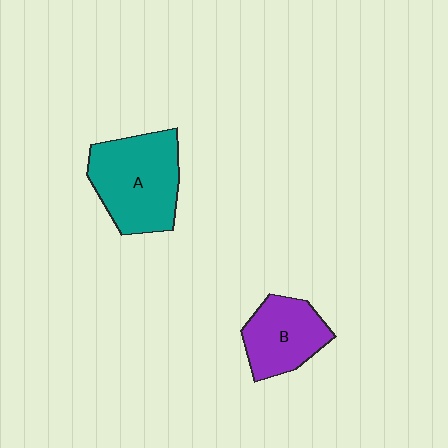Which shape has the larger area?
Shape A (teal).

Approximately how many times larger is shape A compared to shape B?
Approximately 1.5 times.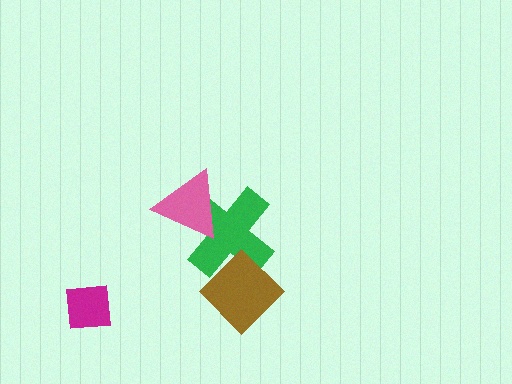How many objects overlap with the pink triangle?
1 object overlaps with the pink triangle.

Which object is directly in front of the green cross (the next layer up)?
The pink triangle is directly in front of the green cross.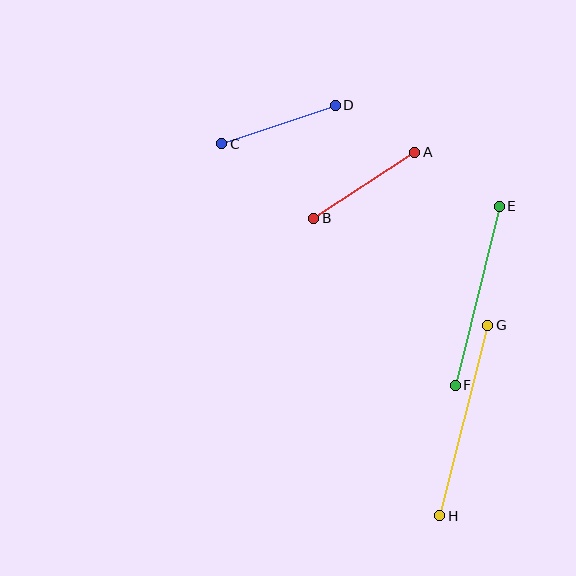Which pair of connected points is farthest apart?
Points G and H are farthest apart.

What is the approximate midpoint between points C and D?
The midpoint is at approximately (278, 124) pixels.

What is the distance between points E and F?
The distance is approximately 184 pixels.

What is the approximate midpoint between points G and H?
The midpoint is at approximately (464, 421) pixels.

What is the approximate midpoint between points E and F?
The midpoint is at approximately (477, 296) pixels.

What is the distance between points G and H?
The distance is approximately 196 pixels.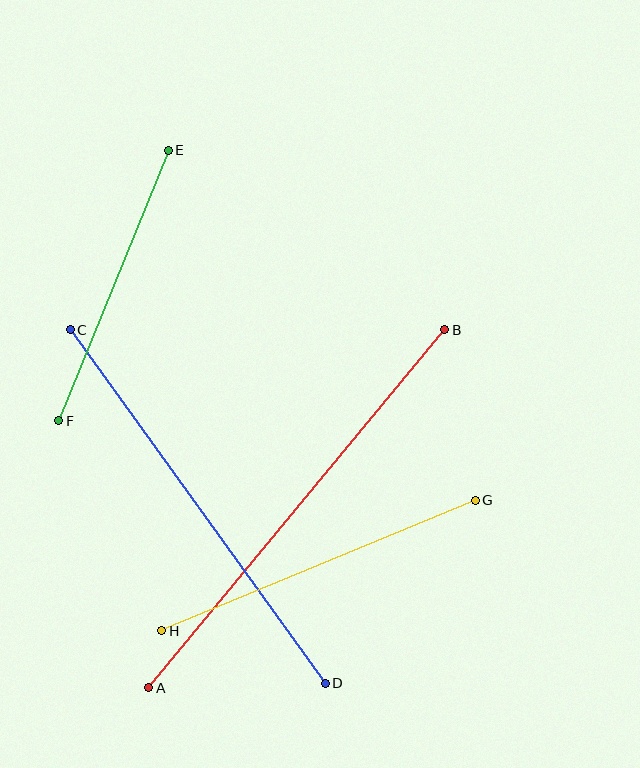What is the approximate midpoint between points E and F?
The midpoint is at approximately (114, 285) pixels.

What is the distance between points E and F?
The distance is approximately 291 pixels.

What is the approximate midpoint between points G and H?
The midpoint is at approximately (319, 566) pixels.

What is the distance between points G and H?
The distance is approximately 340 pixels.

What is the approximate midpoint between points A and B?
The midpoint is at approximately (297, 509) pixels.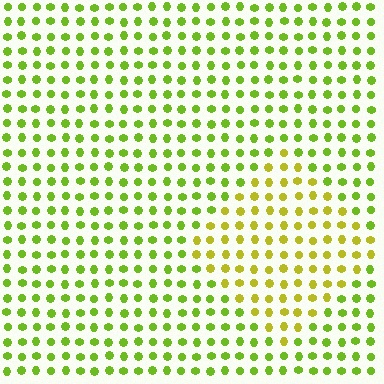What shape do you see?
I see a diamond.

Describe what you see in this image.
The image is filled with small lime elements in a uniform arrangement. A diamond-shaped region is visible where the elements are tinted to a slightly different hue, forming a subtle color boundary.